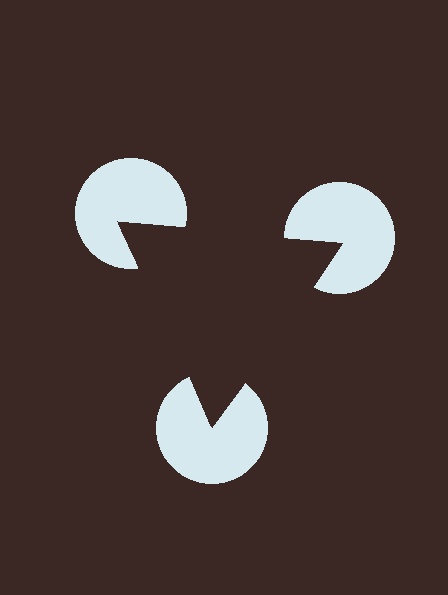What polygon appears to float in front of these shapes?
An illusory triangle — its edges are inferred from the aligned wedge cuts in the pac-man discs, not physically drawn.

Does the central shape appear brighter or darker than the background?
It typically appears slightly darker than the background, even though no actual brightness change is drawn.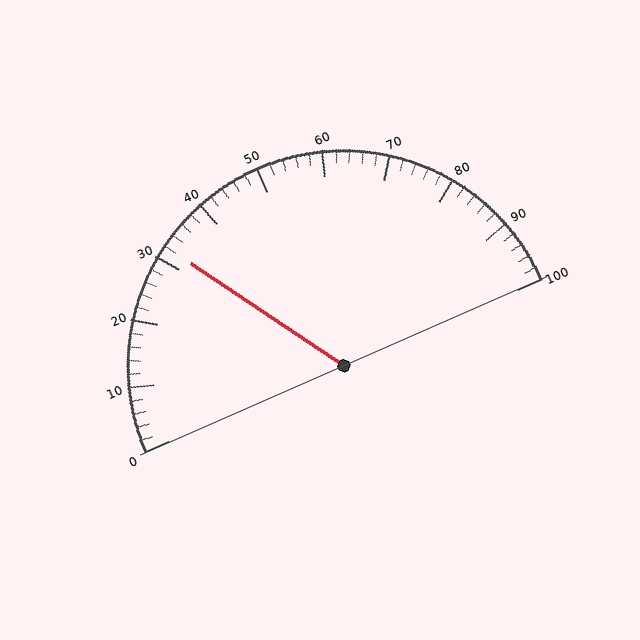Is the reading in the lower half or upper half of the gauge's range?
The reading is in the lower half of the range (0 to 100).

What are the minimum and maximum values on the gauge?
The gauge ranges from 0 to 100.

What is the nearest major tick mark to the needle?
The nearest major tick mark is 30.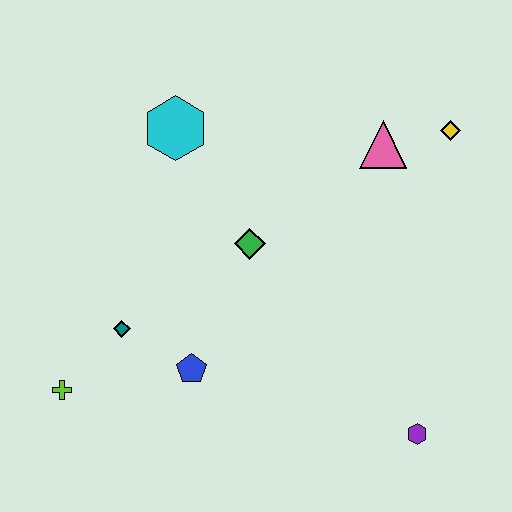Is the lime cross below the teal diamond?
Yes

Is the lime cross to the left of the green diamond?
Yes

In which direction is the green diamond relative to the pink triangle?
The green diamond is to the left of the pink triangle.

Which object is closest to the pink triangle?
The yellow diamond is closest to the pink triangle.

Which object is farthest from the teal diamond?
The yellow diamond is farthest from the teal diamond.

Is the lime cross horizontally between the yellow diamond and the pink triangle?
No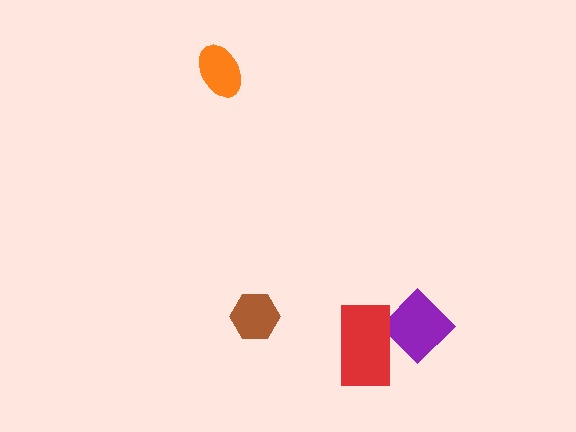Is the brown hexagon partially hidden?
No, no other shape covers it.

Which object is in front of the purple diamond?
The red rectangle is in front of the purple diamond.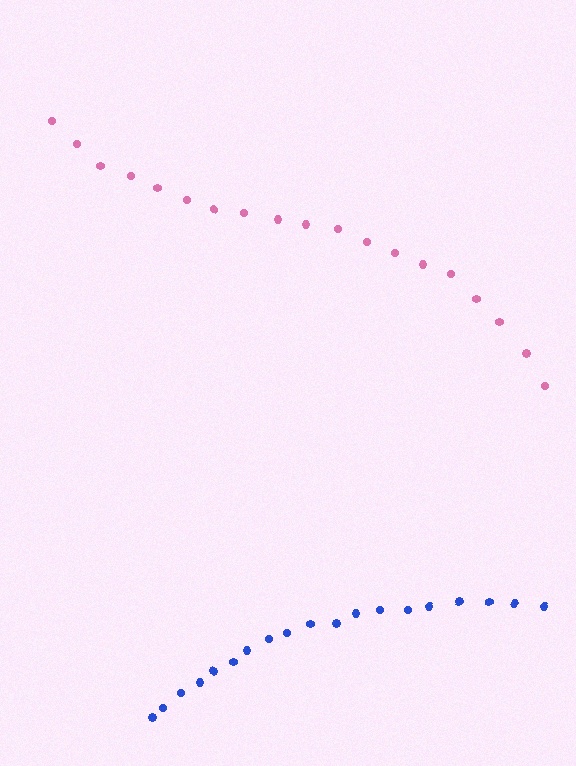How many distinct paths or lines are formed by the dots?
There are 2 distinct paths.